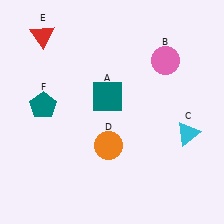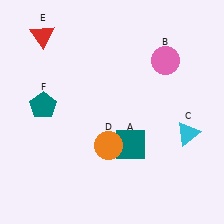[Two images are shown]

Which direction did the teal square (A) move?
The teal square (A) moved down.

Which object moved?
The teal square (A) moved down.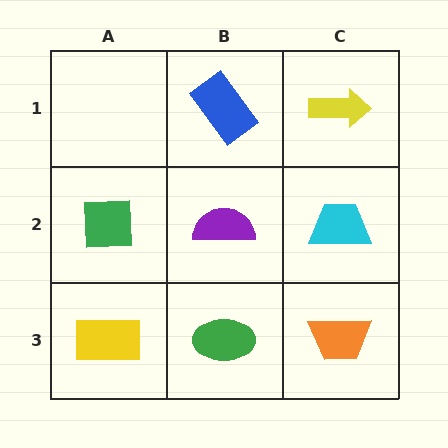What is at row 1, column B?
A blue rectangle.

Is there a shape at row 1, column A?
No, that cell is empty.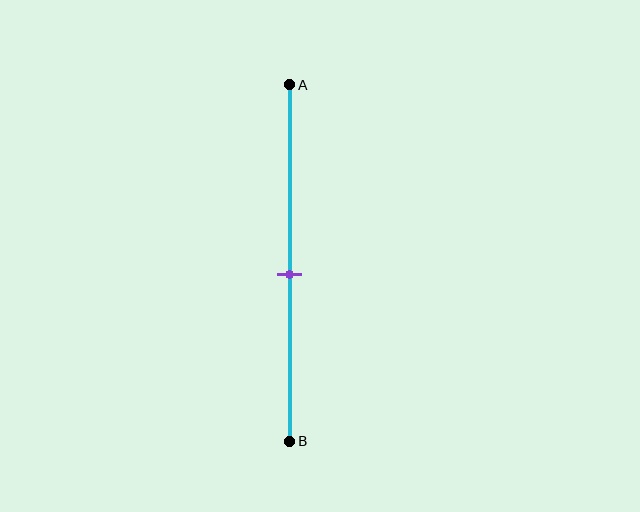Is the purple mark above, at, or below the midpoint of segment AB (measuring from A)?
The purple mark is below the midpoint of segment AB.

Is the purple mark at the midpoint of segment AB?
No, the mark is at about 55% from A, not at the 50% midpoint.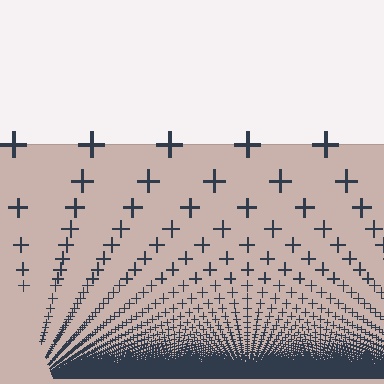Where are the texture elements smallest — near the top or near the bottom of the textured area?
Near the bottom.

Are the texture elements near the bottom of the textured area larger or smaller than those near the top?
Smaller. The gradient is inverted — elements near the bottom are smaller and denser.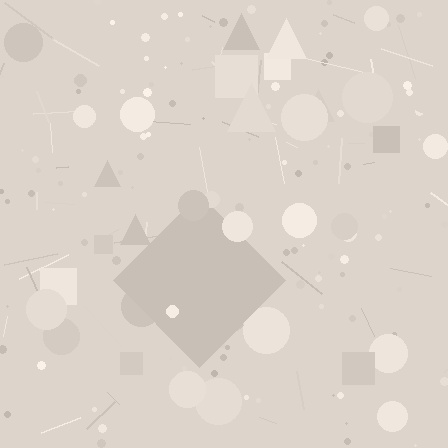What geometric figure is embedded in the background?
A diamond is embedded in the background.